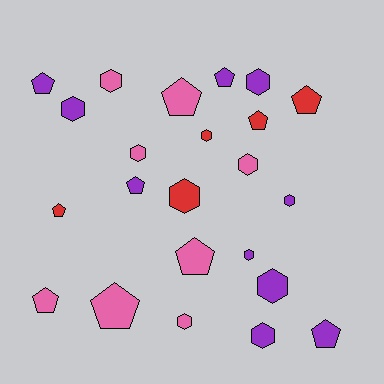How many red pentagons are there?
There are 3 red pentagons.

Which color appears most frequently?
Purple, with 10 objects.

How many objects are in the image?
There are 23 objects.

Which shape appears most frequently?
Hexagon, with 12 objects.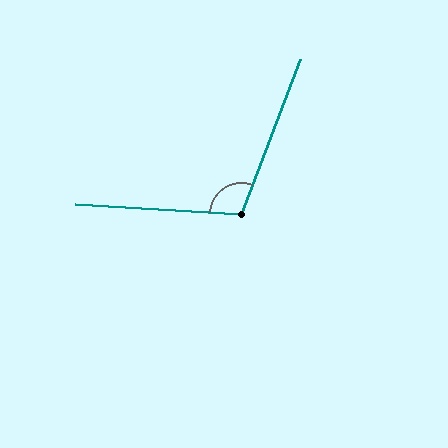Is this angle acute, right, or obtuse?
It is obtuse.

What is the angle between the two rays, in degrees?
Approximately 108 degrees.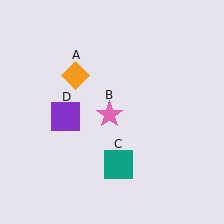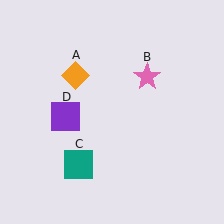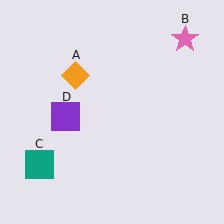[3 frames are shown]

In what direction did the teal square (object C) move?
The teal square (object C) moved left.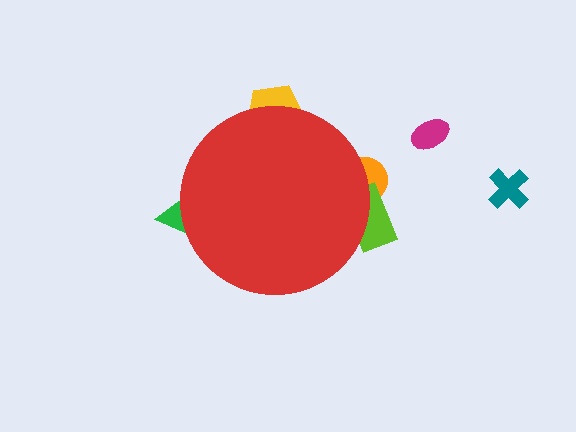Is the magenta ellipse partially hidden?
No, the magenta ellipse is fully visible.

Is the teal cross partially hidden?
No, the teal cross is fully visible.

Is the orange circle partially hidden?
Yes, the orange circle is partially hidden behind the red circle.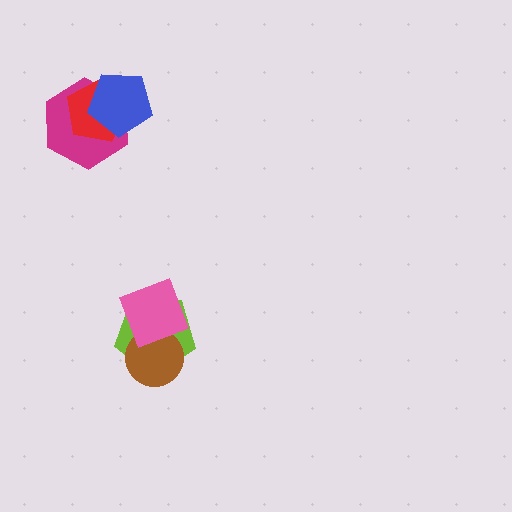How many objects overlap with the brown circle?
2 objects overlap with the brown circle.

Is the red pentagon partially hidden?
Yes, it is partially covered by another shape.